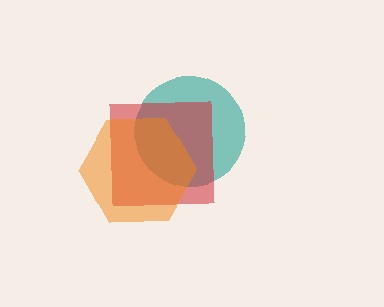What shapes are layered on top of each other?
The layered shapes are: a teal circle, a red square, an orange hexagon.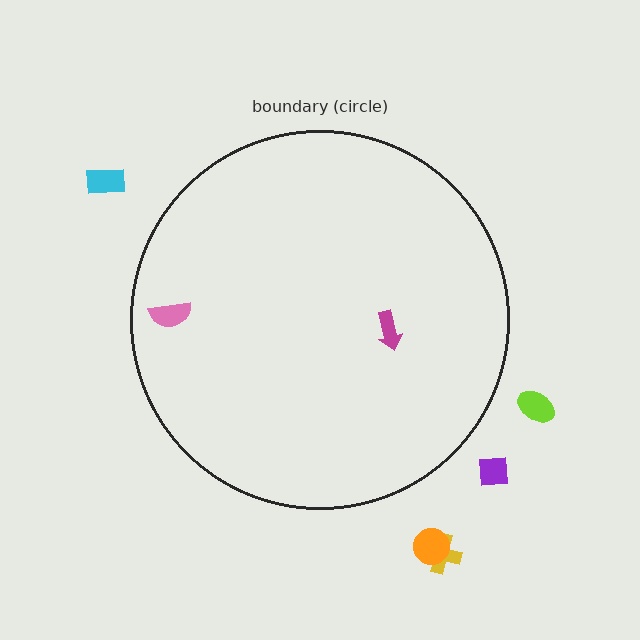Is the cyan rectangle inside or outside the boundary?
Outside.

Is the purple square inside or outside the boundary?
Outside.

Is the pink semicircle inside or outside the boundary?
Inside.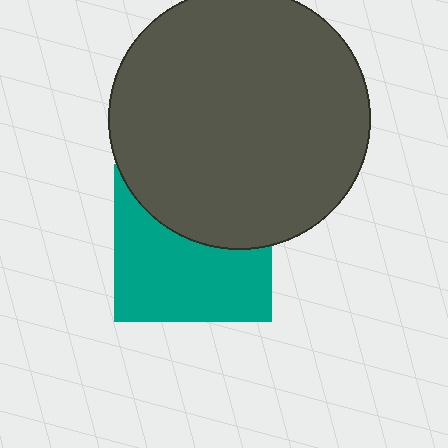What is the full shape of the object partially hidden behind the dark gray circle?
The partially hidden object is a teal square.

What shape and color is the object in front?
The object in front is a dark gray circle.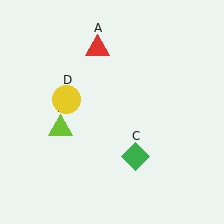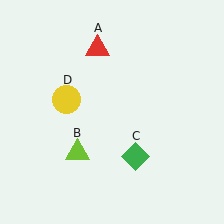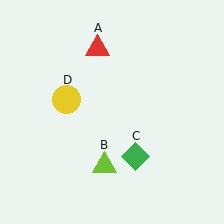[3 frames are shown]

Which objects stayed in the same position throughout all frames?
Red triangle (object A) and green diamond (object C) and yellow circle (object D) remained stationary.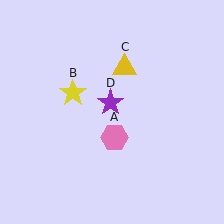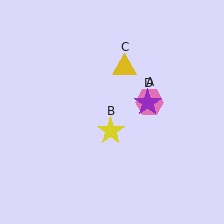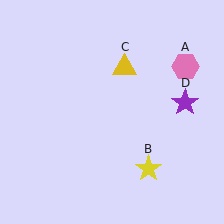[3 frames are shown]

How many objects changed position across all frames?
3 objects changed position: pink hexagon (object A), yellow star (object B), purple star (object D).